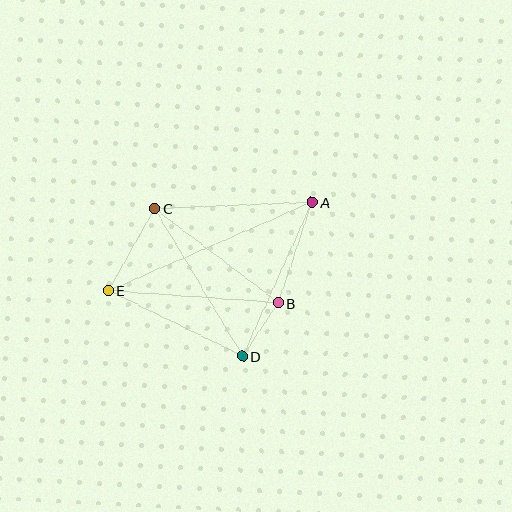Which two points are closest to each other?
Points B and D are closest to each other.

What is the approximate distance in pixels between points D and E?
The distance between D and E is approximately 149 pixels.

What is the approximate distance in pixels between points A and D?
The distance between A and D is approximately 169 pixels.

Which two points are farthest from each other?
Points A and E are farthest from each other.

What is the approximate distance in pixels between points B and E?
The distance between B and E is approximately 170 pixels.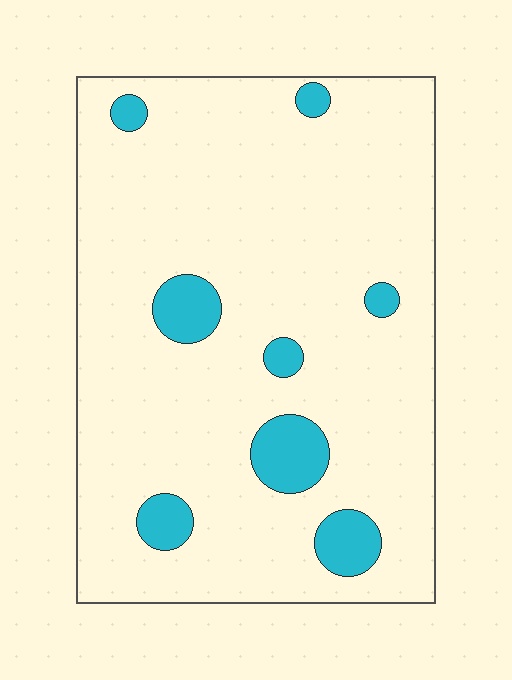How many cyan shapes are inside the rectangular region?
8.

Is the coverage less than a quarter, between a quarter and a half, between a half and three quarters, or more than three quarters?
Less than a quarter.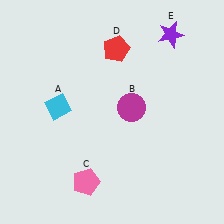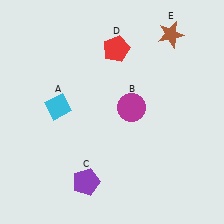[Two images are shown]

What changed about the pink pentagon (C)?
In Image 1, C is pink. In Image 2, it changed to purple.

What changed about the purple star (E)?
In Image 1, E is purple. In Image 2, it changed to brown.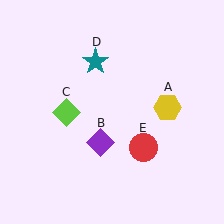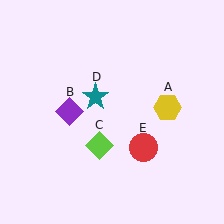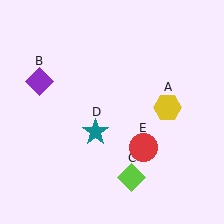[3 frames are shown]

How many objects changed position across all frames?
3 objects changed position: purple diamond (object B), lime diamond (object C), teal star (object D).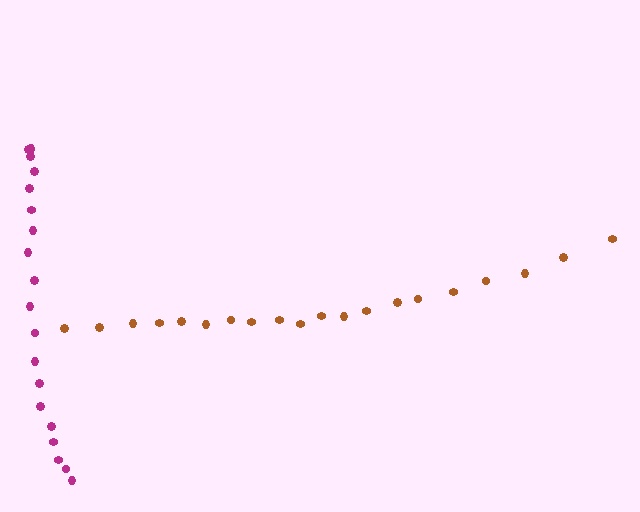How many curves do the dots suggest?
There are 2 distinct paths.